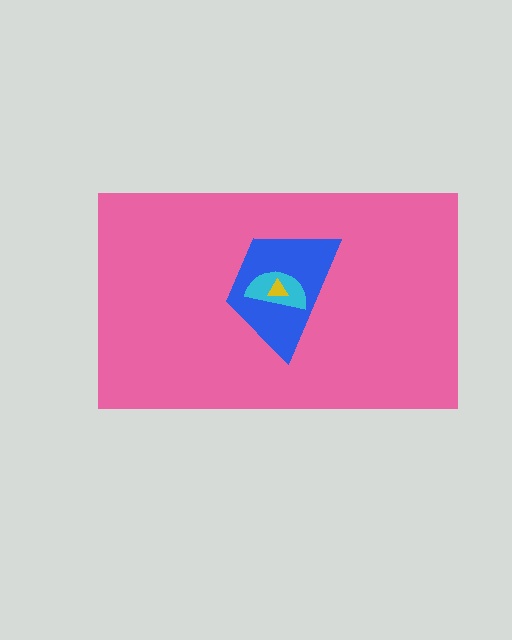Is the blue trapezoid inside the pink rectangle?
Yes.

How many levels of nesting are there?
4.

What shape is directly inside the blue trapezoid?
The cyan semicircle.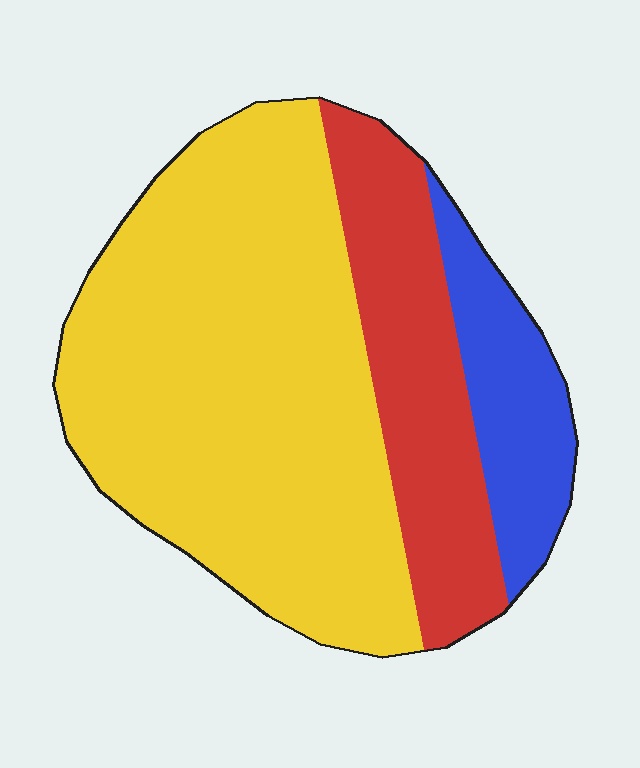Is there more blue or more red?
Red.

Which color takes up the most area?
Yellow, at roughly 65%.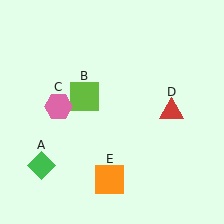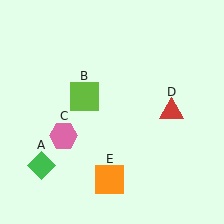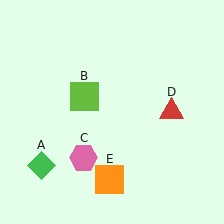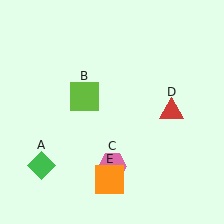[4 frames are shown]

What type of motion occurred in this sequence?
The pink hexagon (object C) rotated counterclockwise around the center of the scene.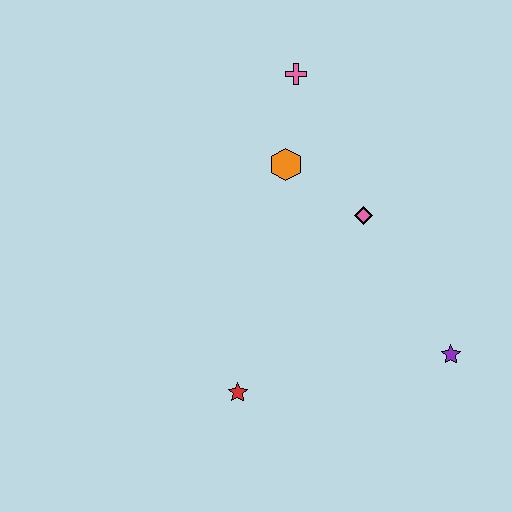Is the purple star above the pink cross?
No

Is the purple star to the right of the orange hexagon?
Yes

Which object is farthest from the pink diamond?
The red star is farthest from the pink diamond.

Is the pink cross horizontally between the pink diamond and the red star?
Yes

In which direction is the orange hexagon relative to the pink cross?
The orange hexagon is below the pink cross.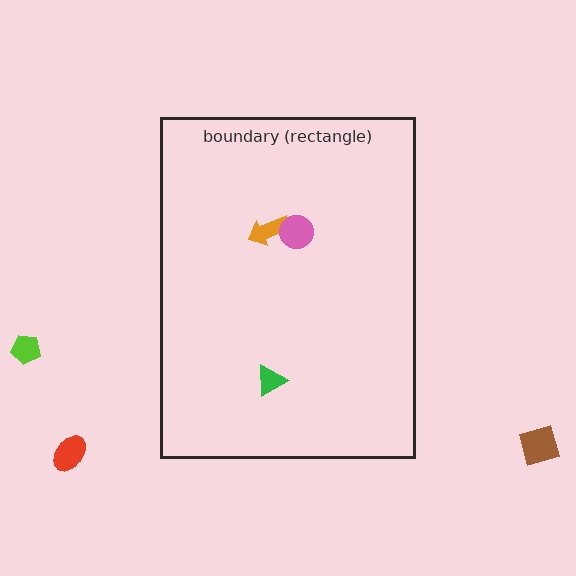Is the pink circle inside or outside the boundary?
Inside.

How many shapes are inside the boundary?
3 inside, 3 outside.